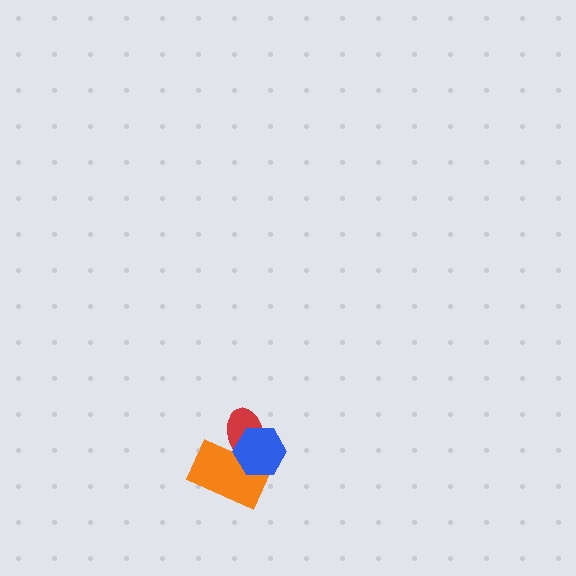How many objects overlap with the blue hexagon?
2 objects overlap with the blue hexagon.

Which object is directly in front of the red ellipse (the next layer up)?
The orange rectangle is directly in front of the red ellipse.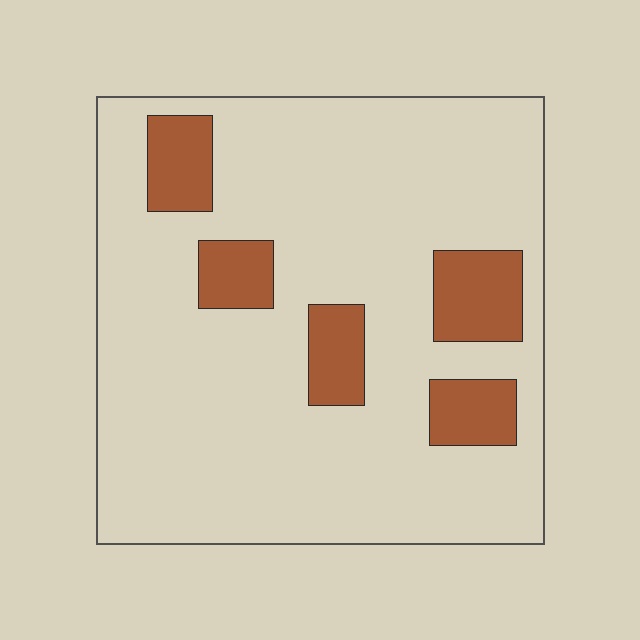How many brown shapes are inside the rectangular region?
5.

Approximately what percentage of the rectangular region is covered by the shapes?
Approximately 15%.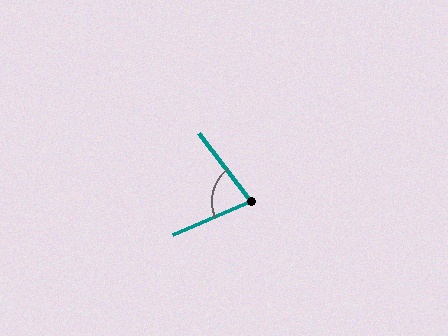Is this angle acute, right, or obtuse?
It is acute.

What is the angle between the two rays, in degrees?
Approximately 76 degrees.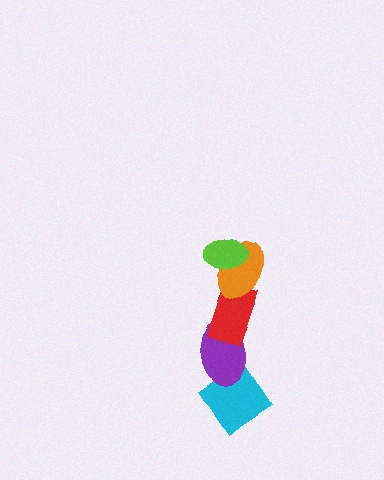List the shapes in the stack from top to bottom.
From top to bottom: the lime ellipse, the orange ellipse, the red rectangle, the purple ellipse, the cyan diamond.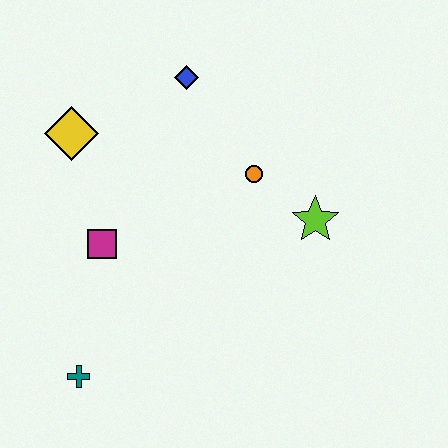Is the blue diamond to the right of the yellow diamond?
Yes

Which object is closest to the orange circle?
The lime star is closest to the orange circle.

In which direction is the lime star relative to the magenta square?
The lime star is to the right of the magenta square.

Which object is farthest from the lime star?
The teal cross is farthest from the lime star.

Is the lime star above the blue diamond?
No